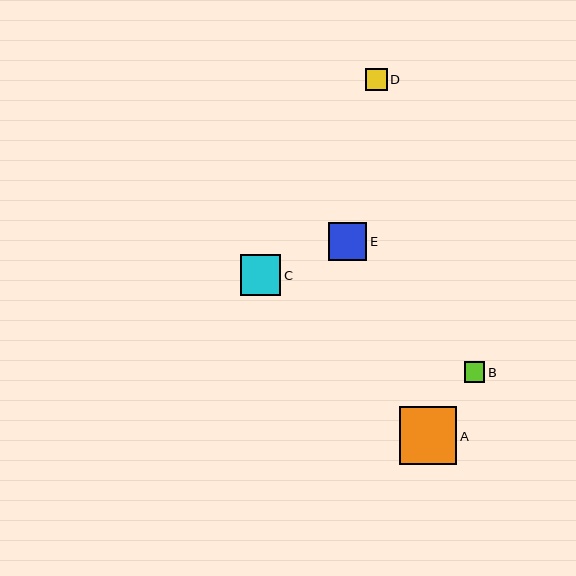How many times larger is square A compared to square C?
Square A is approximately 1.4 times the size of square C.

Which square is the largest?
Square A is the largest with a size of approximately 58 pixels.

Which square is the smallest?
Square B is the smallest with a size of approximately 21 pixels.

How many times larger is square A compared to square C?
Square A is approximately 1.4 times the size of square C.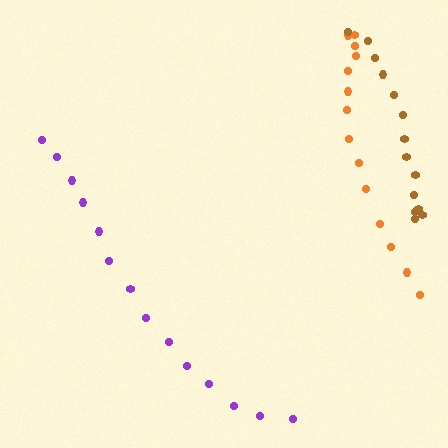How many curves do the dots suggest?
There are 3 distinct paths.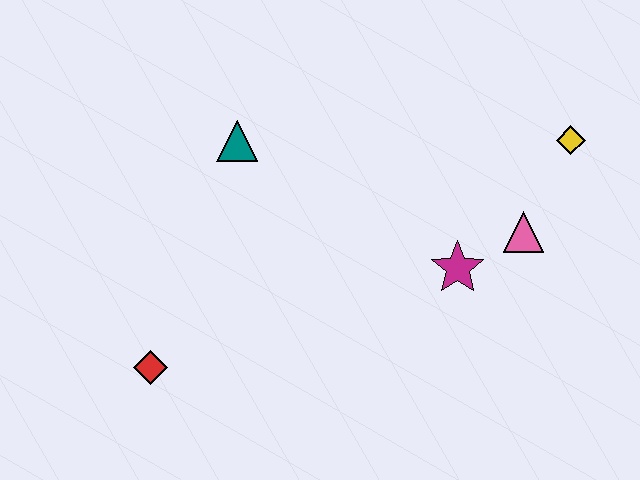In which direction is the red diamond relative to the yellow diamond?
The red diamond is to the left of the yellow diamond.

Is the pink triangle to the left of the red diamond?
No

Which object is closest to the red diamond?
The teal triangle is closest to the red diamond.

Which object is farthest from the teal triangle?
The yellow diamond is farthest from the teal triangle.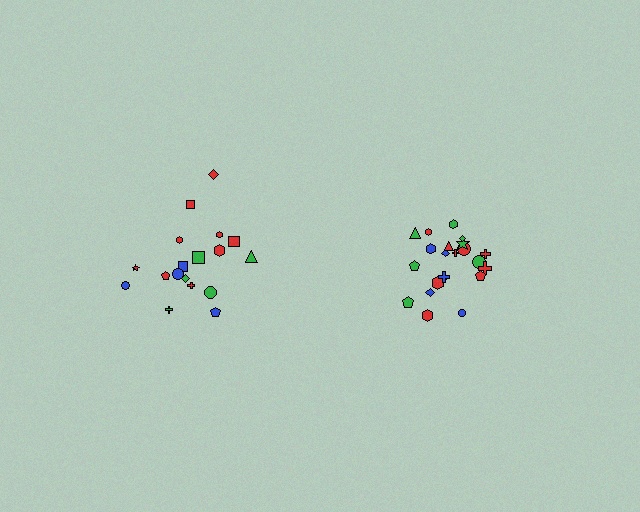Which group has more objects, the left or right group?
The right group.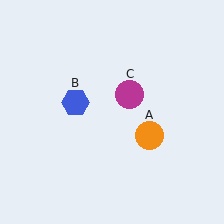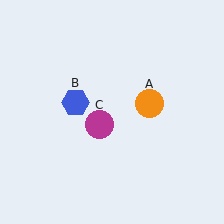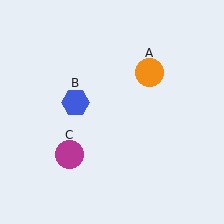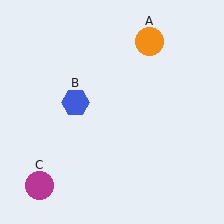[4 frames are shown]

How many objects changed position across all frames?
2 objects changed position: orange circle (object A), magenta circle (object C).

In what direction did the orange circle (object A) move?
The orange circle (object A) moved up.